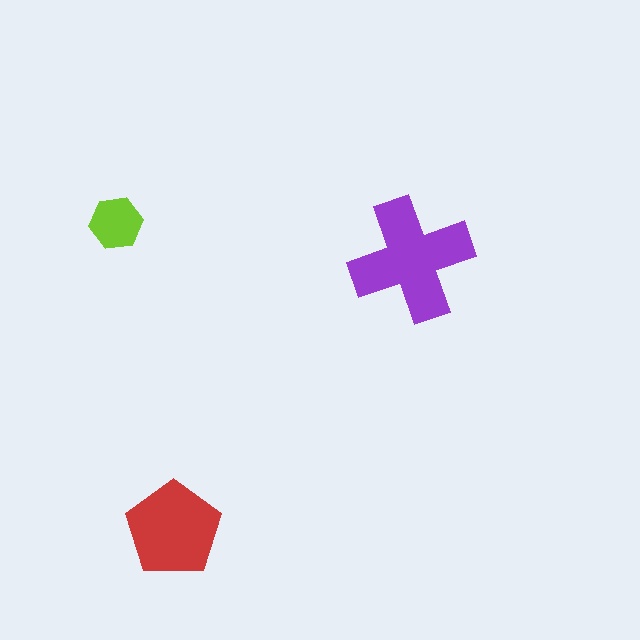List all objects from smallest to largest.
The lime hexagon, the red pentagon, the purple cross.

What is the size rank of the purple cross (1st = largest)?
1st.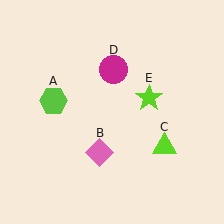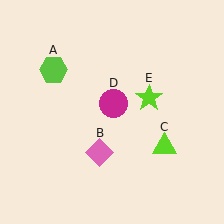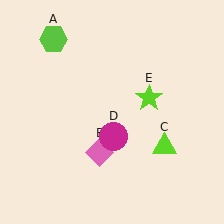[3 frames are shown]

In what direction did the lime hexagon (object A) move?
The lime hexagon (object A) moved up.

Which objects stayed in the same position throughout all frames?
Pink diamond (object B) and lime triangle (object C) and lime star (object E) remained stationary.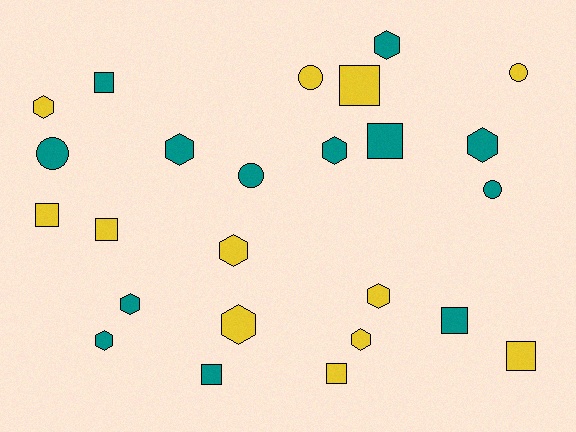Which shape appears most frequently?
Hexagon, with 11 objects.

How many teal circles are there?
There are 3 teal circles.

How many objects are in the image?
There are 25 objects.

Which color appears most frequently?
Teal, with 13 objects.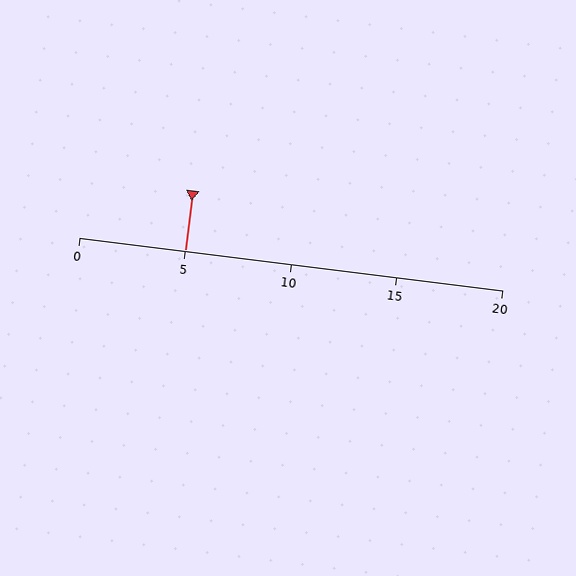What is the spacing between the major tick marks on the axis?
The major ticks are spaced 5 apart.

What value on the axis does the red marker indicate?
The marker indicates approximately 5.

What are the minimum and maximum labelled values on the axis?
The axis runs from 0 to 20.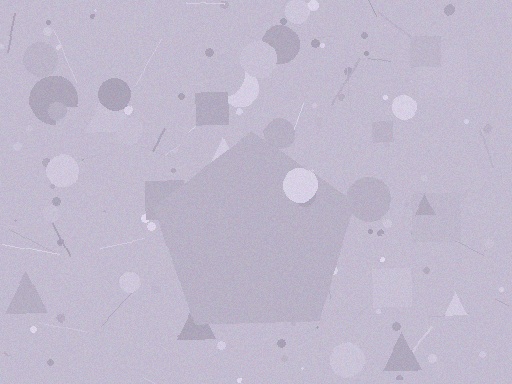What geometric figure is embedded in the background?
A pentagon is embedded in the background.